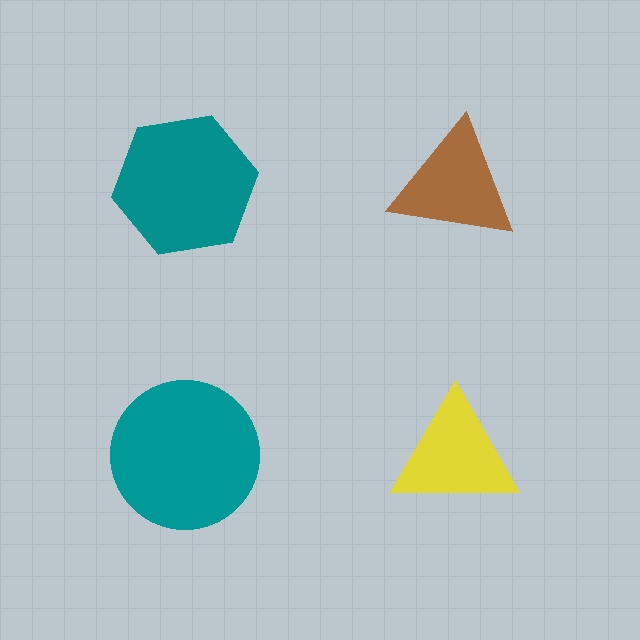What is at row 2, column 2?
A yellow triangle.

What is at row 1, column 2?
A brown triangle.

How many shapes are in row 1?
2 shapes.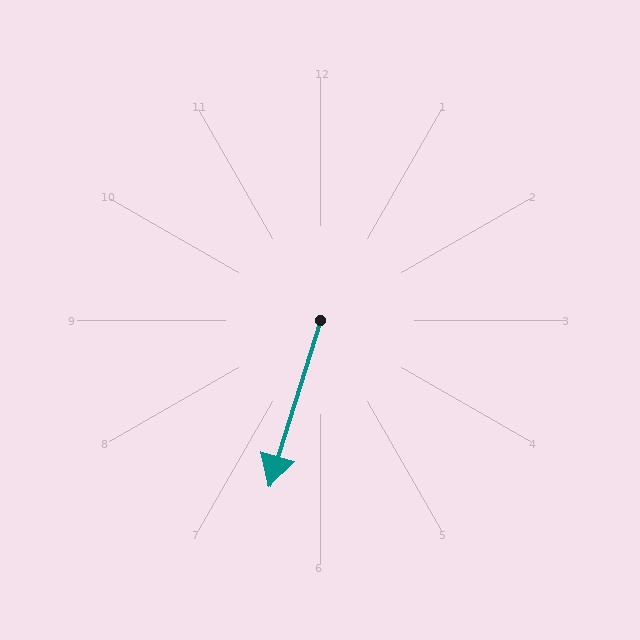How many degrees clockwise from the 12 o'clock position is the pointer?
Approximately 197 degrees.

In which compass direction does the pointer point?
South.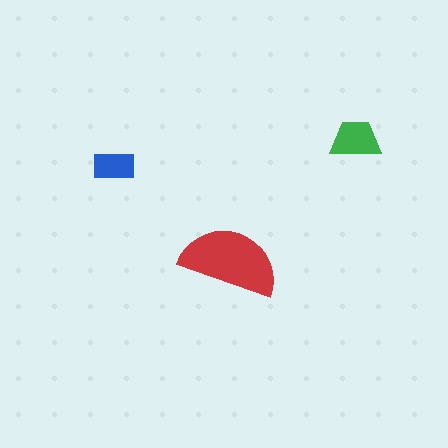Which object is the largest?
The red semicircle.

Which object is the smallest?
The blue rectangle.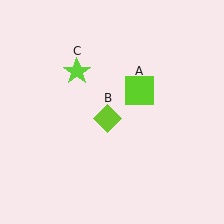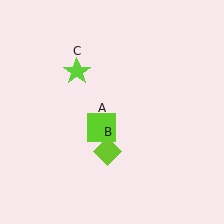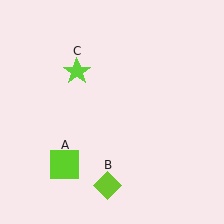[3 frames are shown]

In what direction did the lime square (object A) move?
The lime square (object A) moved down and to the left.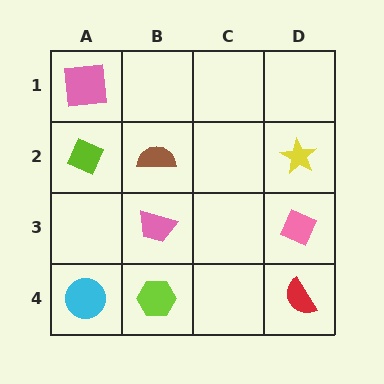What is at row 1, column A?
A pink square.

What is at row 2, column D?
A yellow star.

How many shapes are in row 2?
3 shapes.